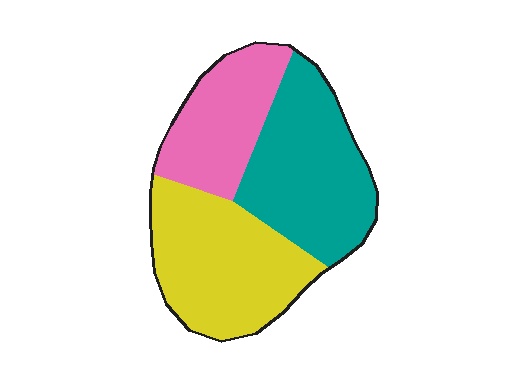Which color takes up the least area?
Pink, at roughly 25%.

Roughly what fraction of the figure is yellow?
Yellow covers around 40% of the figure.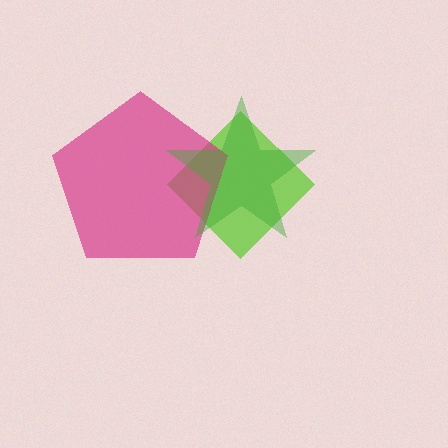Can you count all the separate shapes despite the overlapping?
Yes, there are 3 separate shapes.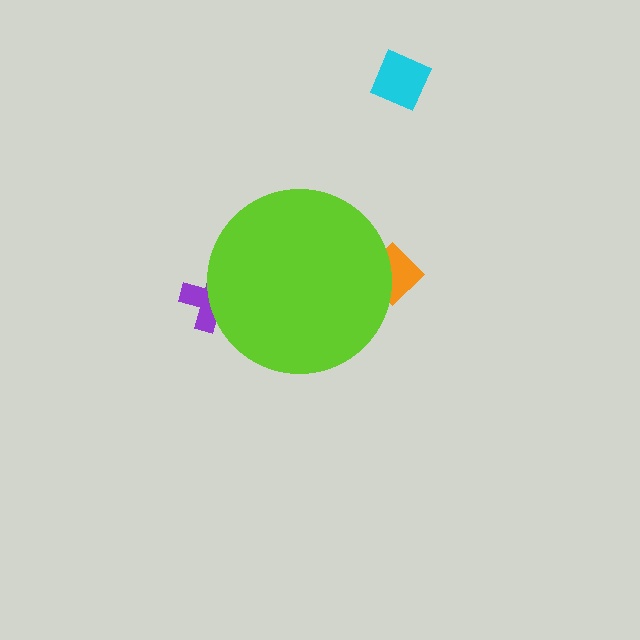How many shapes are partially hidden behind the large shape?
2 shapes are partially hidden.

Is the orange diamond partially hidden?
Yes, the orange diamond is partially hidden behind the lime circle.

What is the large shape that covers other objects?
A lime circle.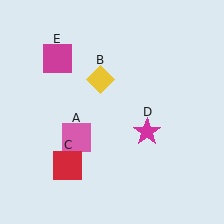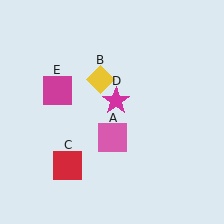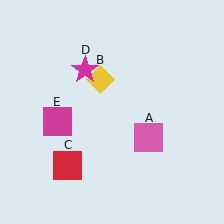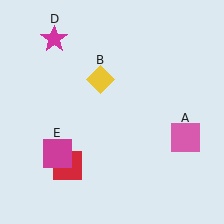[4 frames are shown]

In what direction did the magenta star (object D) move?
The magenta star (object D) moved up and to the left.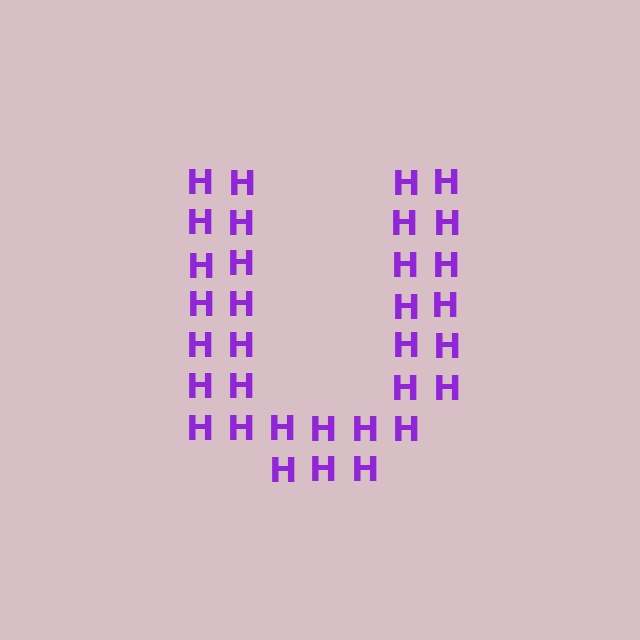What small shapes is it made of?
It is made of small letter H's.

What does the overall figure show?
The overall figure shows the letter U.